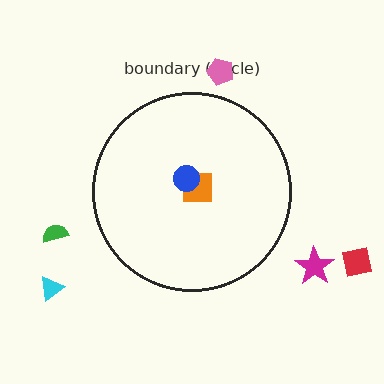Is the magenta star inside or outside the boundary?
Outside.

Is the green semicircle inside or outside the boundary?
Outside.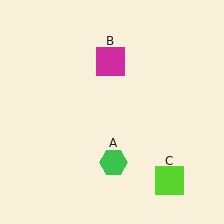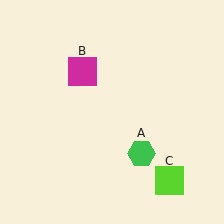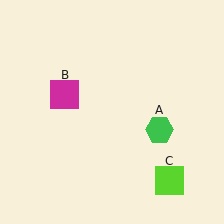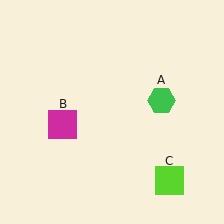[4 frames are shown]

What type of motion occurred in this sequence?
The green hexagon (object A), magenta square (object B) rotated counterclockwise around the center of the scene.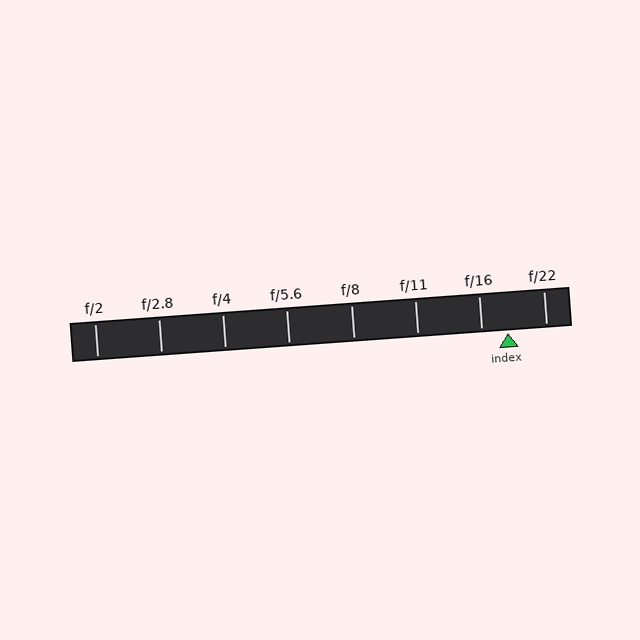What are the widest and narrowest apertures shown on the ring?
The widest aperture shown is f/2 and the narrowest is f/22.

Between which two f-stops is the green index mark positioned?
The index mark is between f/16 and f/22.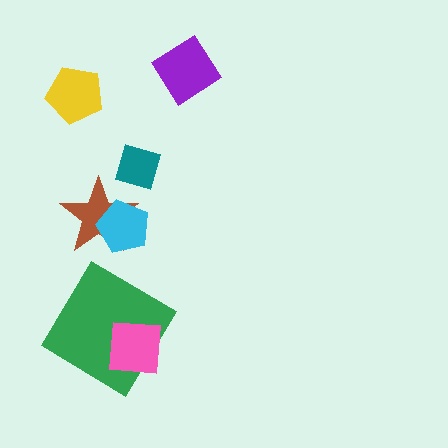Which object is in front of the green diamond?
The pink square is in front of the green diamond.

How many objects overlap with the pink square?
1 object overlaps with the pink square.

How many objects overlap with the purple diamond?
0 objects overlap with the purple diamond.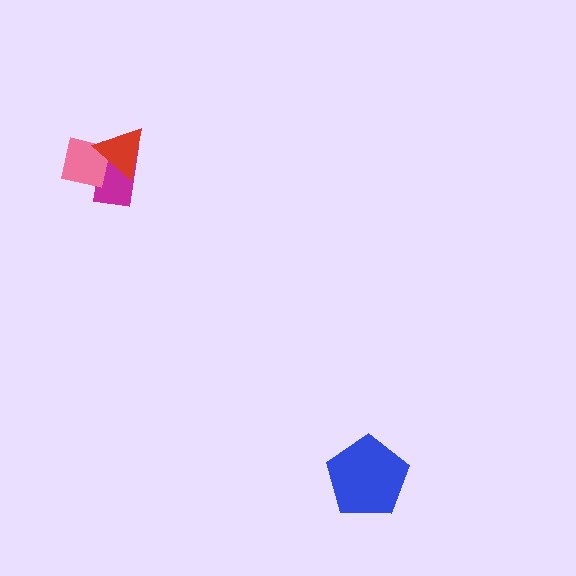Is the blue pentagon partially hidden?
No, no other shape covers it.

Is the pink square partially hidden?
Yes, it is partially covered by another shape.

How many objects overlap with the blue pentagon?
0 objects overlap with the blue pentagon.